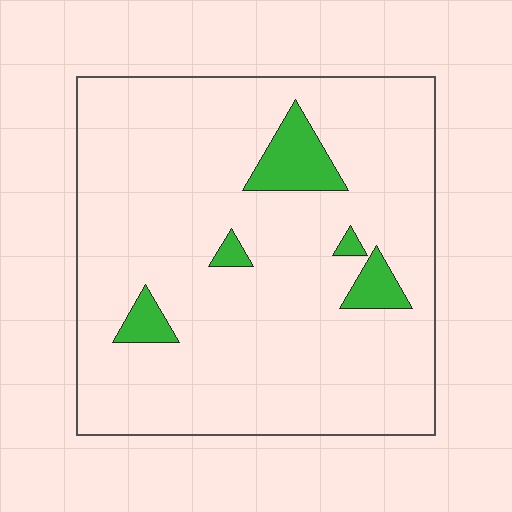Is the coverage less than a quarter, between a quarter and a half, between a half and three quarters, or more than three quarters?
Less than a quarter.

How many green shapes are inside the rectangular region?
5.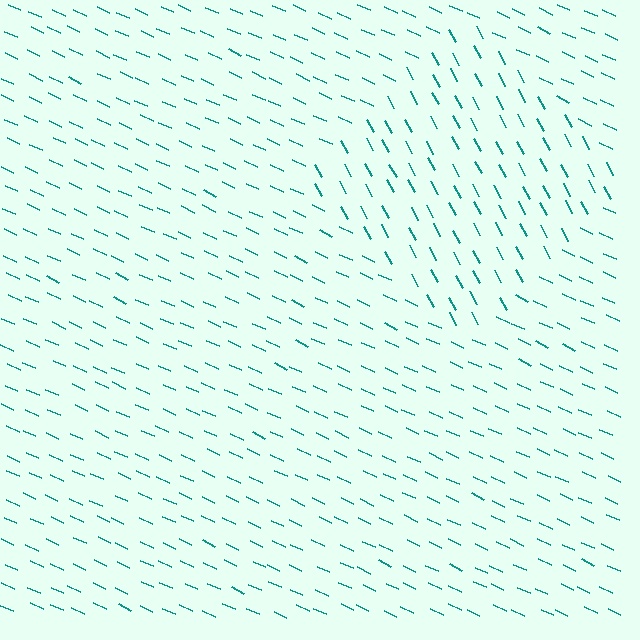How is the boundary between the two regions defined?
The boundary is defined purely by a change in line orientation (approximately 37 degrees difference). All lines are the same color and thickness.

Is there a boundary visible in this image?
Yes, there is a texture boundary formed by a change in line orientation.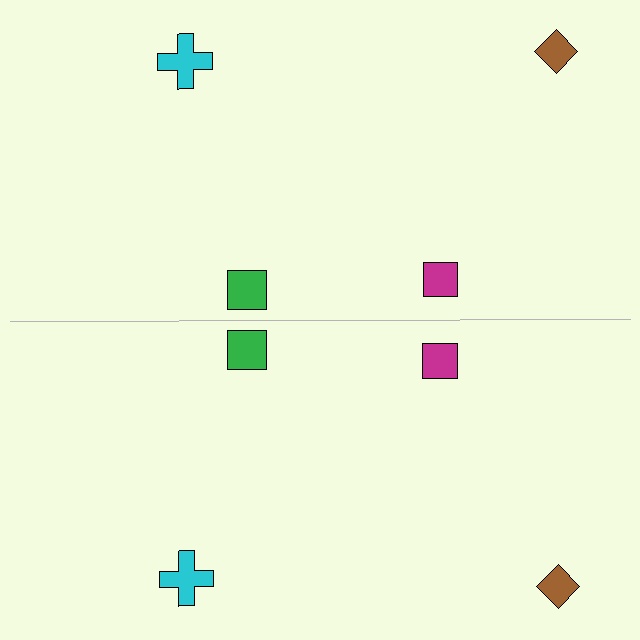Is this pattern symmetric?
Yes, this pattern has bilateral (reflection) symmetry.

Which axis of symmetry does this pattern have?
The pattern has a horizontal axis of symmetry running through the center of the image.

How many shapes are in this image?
There are 8 shapes in this image.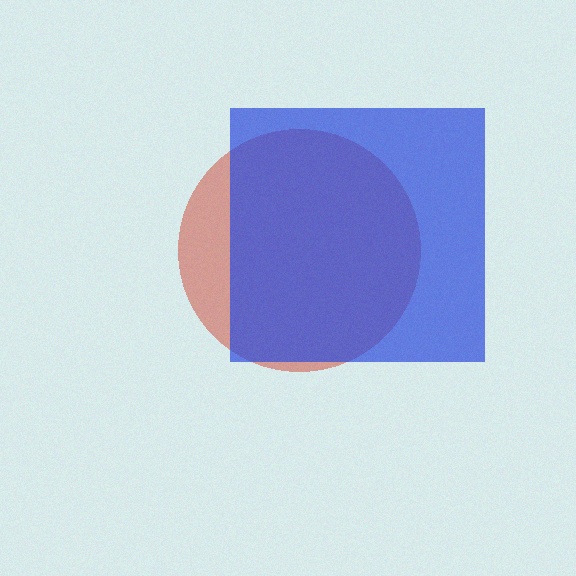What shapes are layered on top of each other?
The layered shapes are: a red circle, a blue square.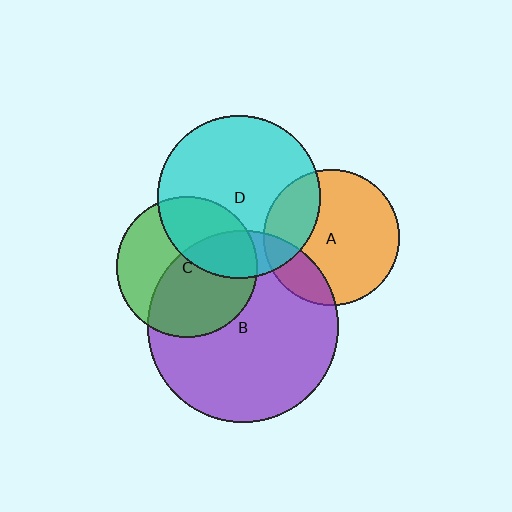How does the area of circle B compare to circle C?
Approximately 1.9 times.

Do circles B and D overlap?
Yes.